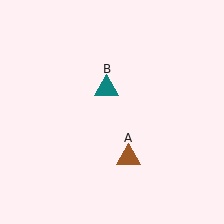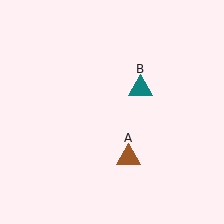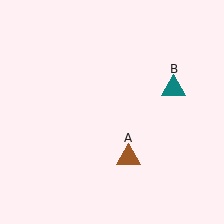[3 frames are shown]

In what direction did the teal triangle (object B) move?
The teal triangle (object B) moved right.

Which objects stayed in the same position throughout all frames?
Brown triangle (object A) remained stationary.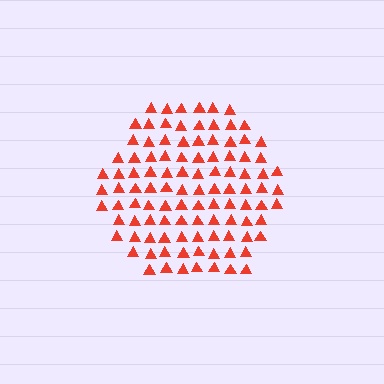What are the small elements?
The small elements are triangles.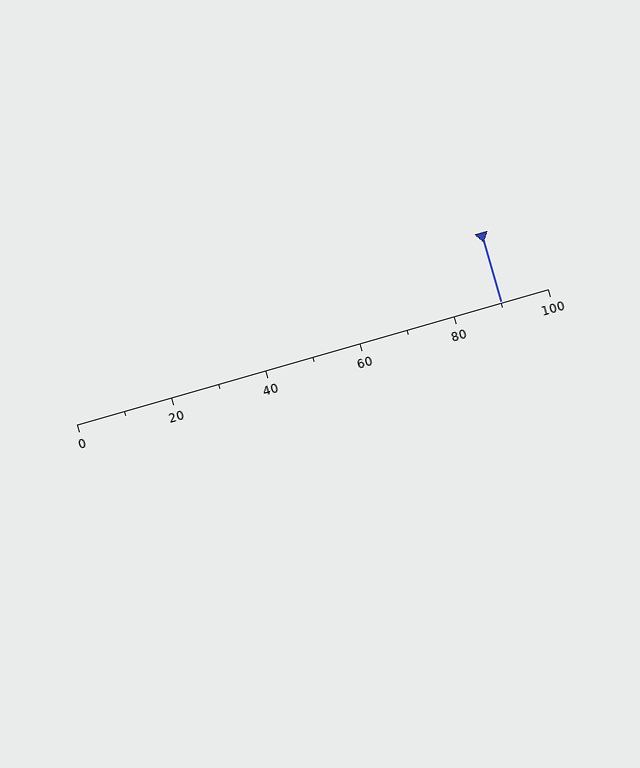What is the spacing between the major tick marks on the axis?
The major ticks are spaced 20 apart.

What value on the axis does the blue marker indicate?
The marker indicates approximately 90.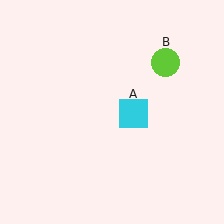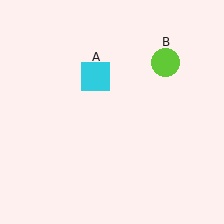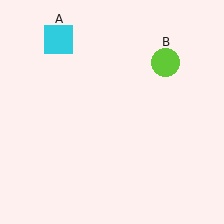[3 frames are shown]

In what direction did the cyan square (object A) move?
The cyan square (object A) moved up and to the left.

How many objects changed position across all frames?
1 object changed position: cyan square (object A).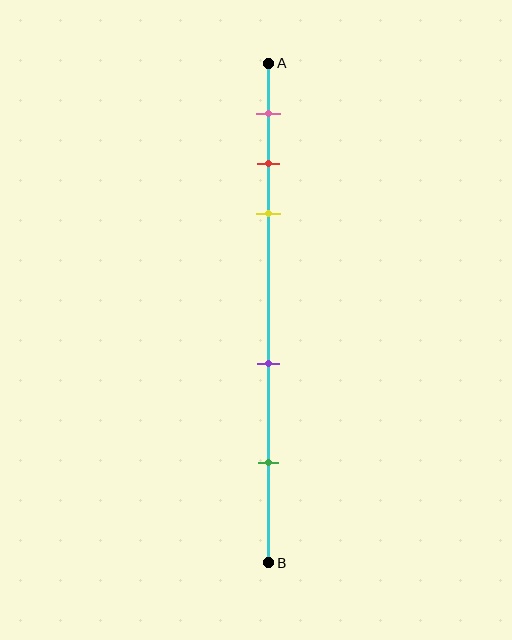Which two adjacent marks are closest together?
The red and yellow marks are the closest adjacent pair.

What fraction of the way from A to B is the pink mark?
The pink mark is approximately 10% (0.1) of the way from A to B.